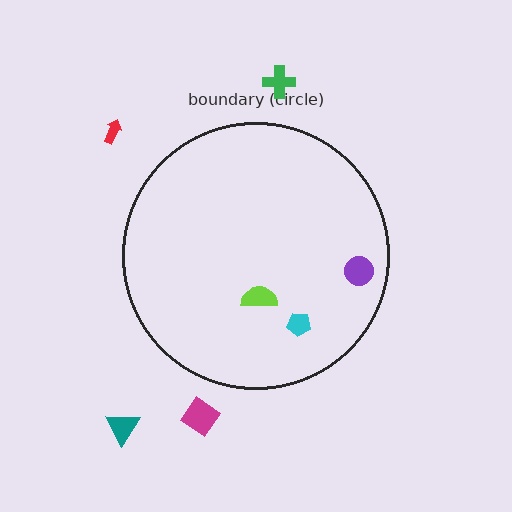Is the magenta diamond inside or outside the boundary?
Outside.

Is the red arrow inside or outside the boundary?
Outside.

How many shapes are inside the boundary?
3 inside, 4 outside.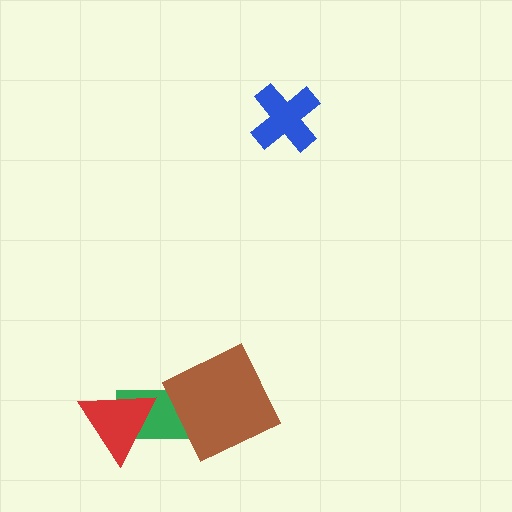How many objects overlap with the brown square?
1 object overlaps with the brown square.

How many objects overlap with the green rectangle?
2 objects overlap with the green rectangle.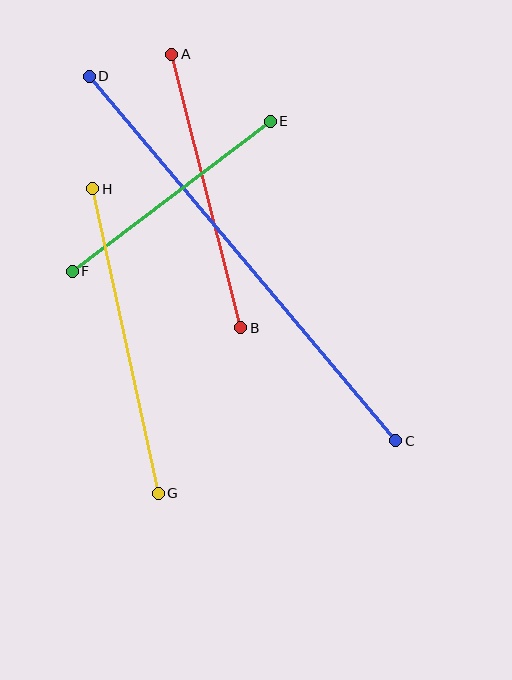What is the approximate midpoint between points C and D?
The midpoint is at approximately (243, 258) pixels.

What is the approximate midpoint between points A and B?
The midpoint is at approximately (206, 191) pixels.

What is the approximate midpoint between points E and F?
The midpoint is at approximately (171, 196) pixels.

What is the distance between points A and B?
The distance is approximately 282 pixels.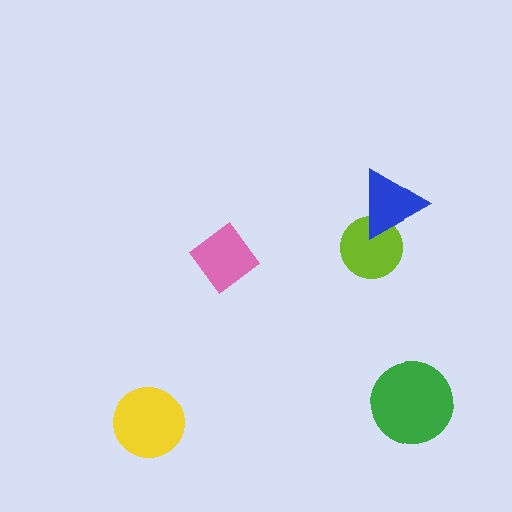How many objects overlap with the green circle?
0 objects overlap with the green circle.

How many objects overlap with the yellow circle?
0 objects overlap with the yellow circle.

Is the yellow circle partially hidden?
No, no other shape covers it.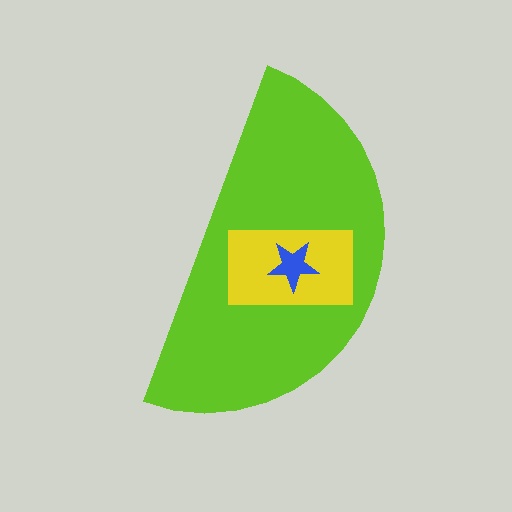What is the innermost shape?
The blue star.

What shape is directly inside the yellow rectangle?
The blue star.